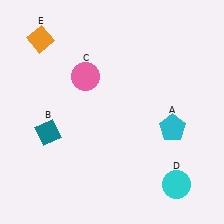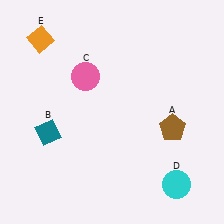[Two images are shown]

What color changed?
The pentagon (A) changed from cyan in Image 1 to brown in Image 2.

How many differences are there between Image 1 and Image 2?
There is 1 difference between the two images.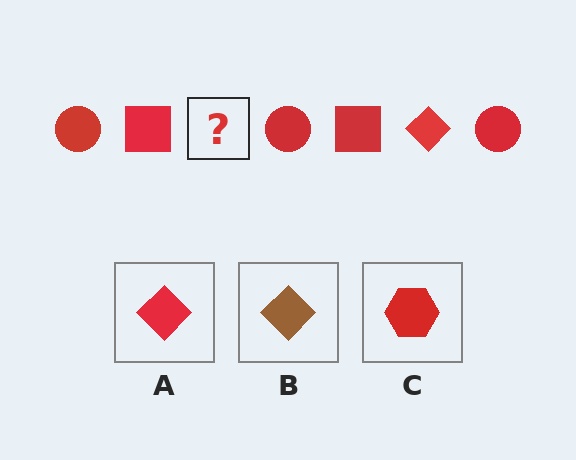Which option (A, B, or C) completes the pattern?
A.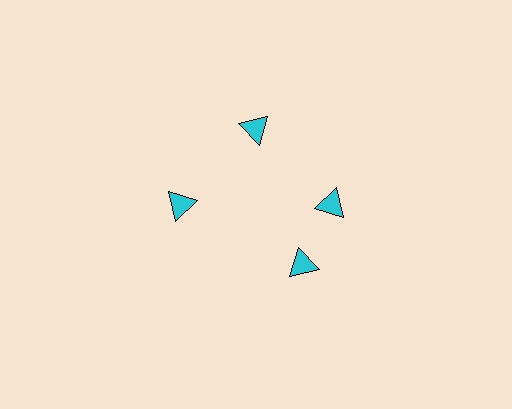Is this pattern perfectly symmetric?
No. The 4 cyan triangles are arranged in a ring, but one element near the 6 o'clock position is rotated out of alignment along the ring, breaking the 4-fold rotational symmetry.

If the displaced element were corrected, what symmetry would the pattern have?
It would have 4-fold rotational symmetry — the pattern would map onto itself every 90 degrees.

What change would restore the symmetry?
The symmetry would be restored by rotating it back into even spacing with its neighbors so that all 4 triangles sit at equal angles and equal distance from the center.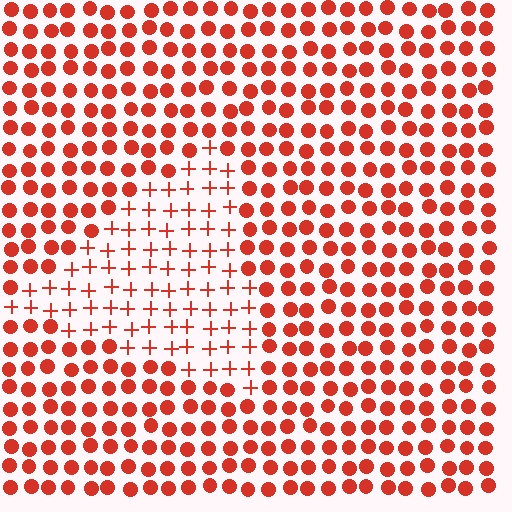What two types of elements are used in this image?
The image uses plus signs inside the triangle region and circles outside it.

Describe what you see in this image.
The image is filled with small red elements arranged in a uniform grid. A triangle-shaped region contains plus signs, while the surrounding area contains circles. The boundary is defined purely by the change in element shape.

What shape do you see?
I see a triangle.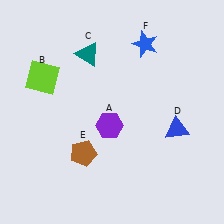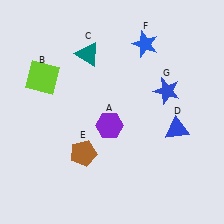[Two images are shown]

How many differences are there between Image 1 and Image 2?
There is 1 difference between the two images.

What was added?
A blue star (G) was added in Image 2.